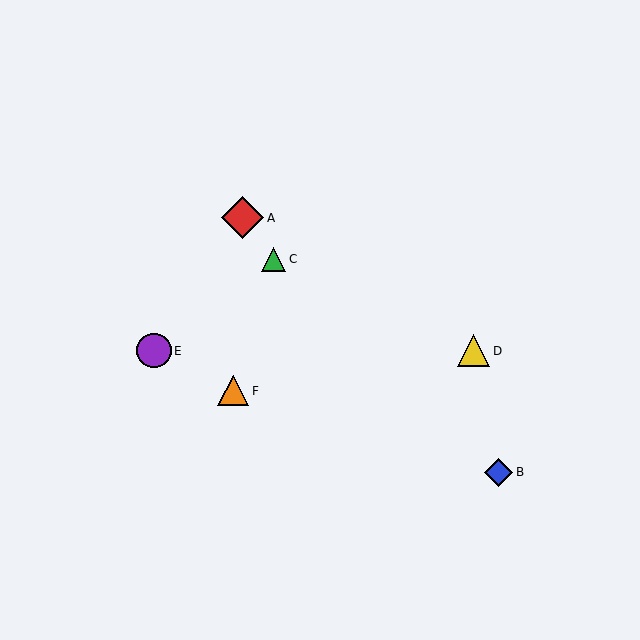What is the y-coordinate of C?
Object C is at y≈259.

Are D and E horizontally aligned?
Yes, both are at y≈351.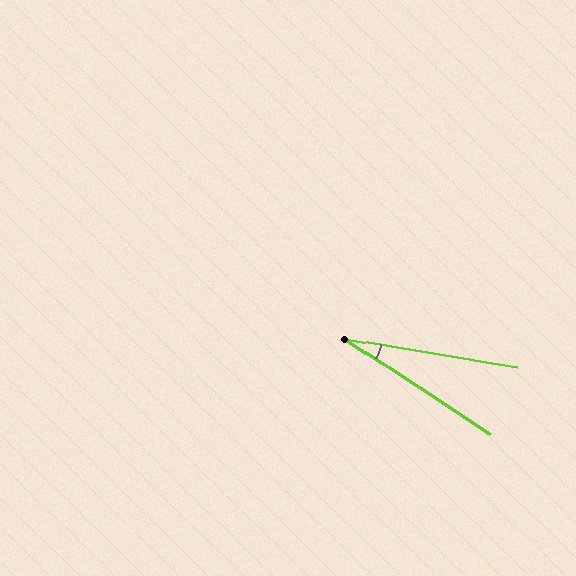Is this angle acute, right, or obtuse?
It is acute.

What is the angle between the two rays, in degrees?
Approximately 24 degrees.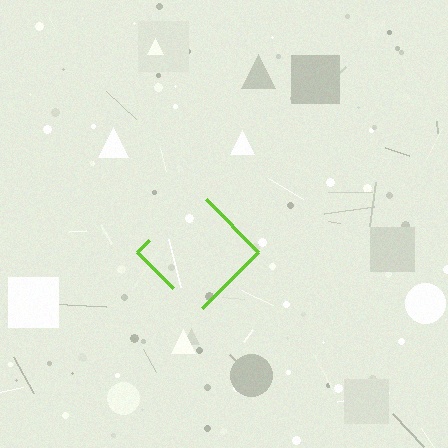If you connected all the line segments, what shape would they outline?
They would outline a diamond.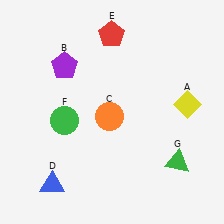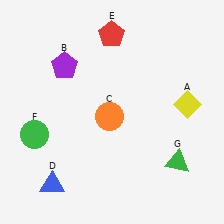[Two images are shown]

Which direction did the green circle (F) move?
The green circle (F) moved left.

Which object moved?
The green circle (F) moved left.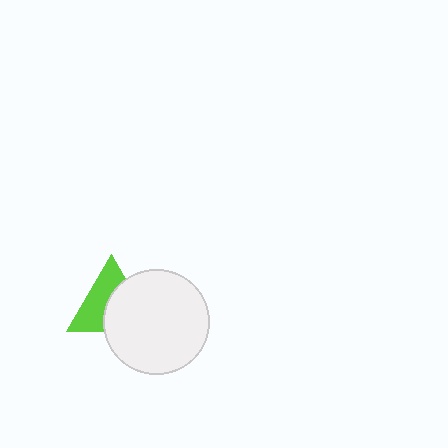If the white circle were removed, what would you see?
You would see the complete lime triangle.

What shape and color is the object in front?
The object in front is a white circle.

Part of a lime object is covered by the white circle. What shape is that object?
It is a triangle.